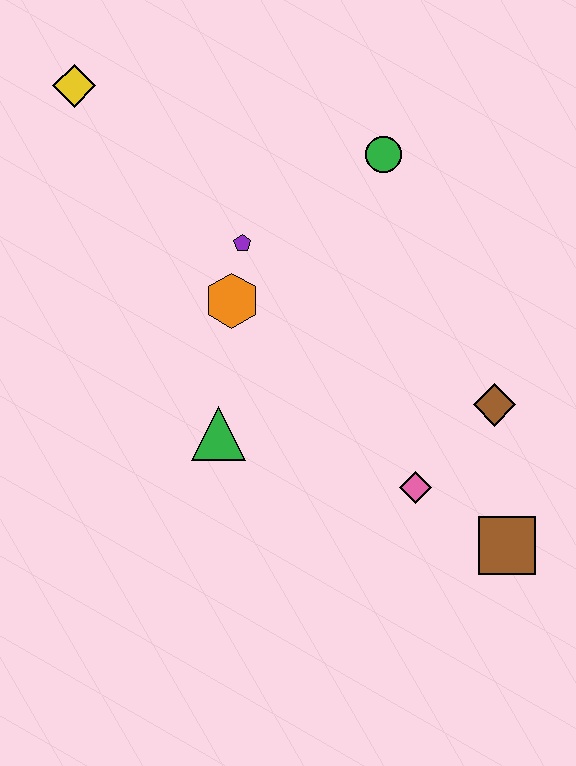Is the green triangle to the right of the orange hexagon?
No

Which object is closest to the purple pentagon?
The orange hexagon is closest to the purple pentagon.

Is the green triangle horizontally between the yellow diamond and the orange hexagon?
Yes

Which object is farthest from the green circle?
The brown square is farthest from the green circle.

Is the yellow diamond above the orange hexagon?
Yes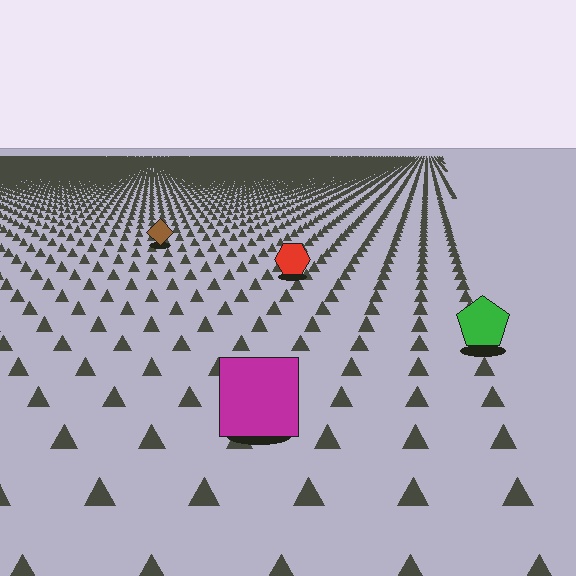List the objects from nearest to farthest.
From nearest to farthest: the magenta square, the green pentagon, the red hexagon, the brown diamond.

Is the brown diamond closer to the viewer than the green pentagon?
No. The green pentagon is closer — you can tell from the texture gradient: the ground texture is coarser near it.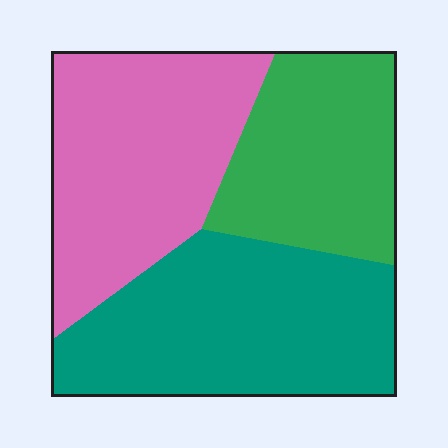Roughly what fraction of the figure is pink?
Pink takes up about one third (1/3) of the figure.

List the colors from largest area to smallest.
From largest to smallest: teal, pink, green.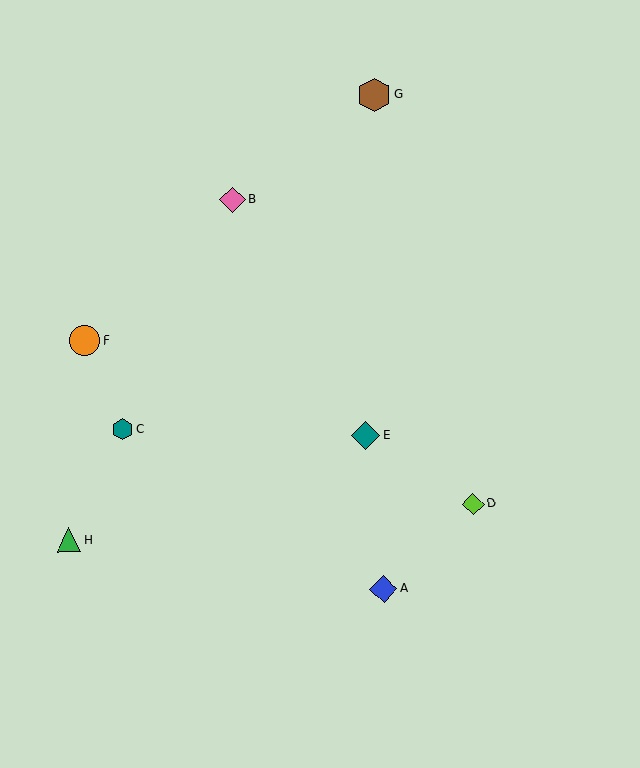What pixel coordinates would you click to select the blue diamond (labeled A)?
Click at (383, 589) to select the blue diamond A.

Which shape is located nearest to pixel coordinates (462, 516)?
The lime diamond (labeled D) at (473, 504) is nearest to that location.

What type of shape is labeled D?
Shape D is a lime diamond.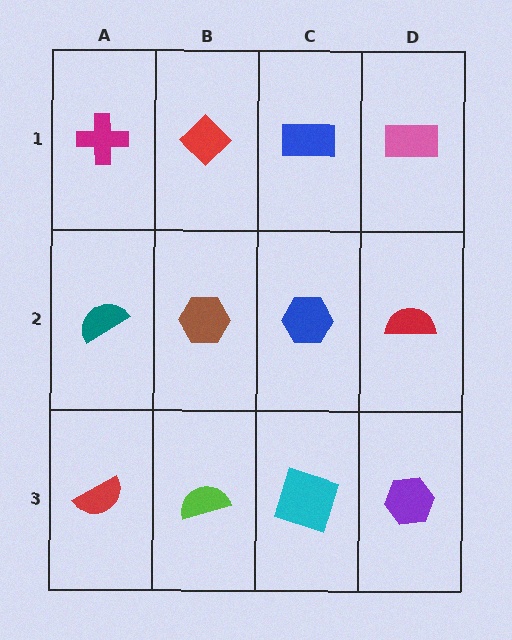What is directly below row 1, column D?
A red semicircle.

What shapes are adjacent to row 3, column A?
A teal semicircle (row 2, column A), a lime semicircle (row 3, column B).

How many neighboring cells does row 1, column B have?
3.